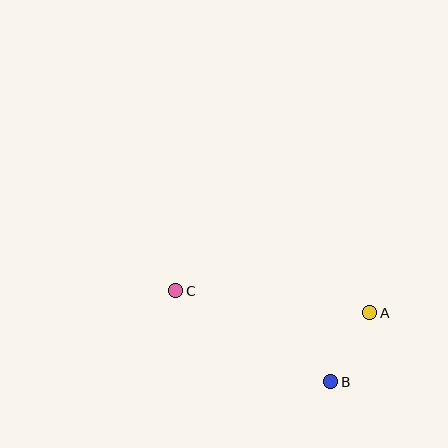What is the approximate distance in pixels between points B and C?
The distance between B and C is approximately 180 pixels.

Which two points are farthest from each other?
Points A and C are farthest from each other.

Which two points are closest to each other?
Points A and B are closest to each other.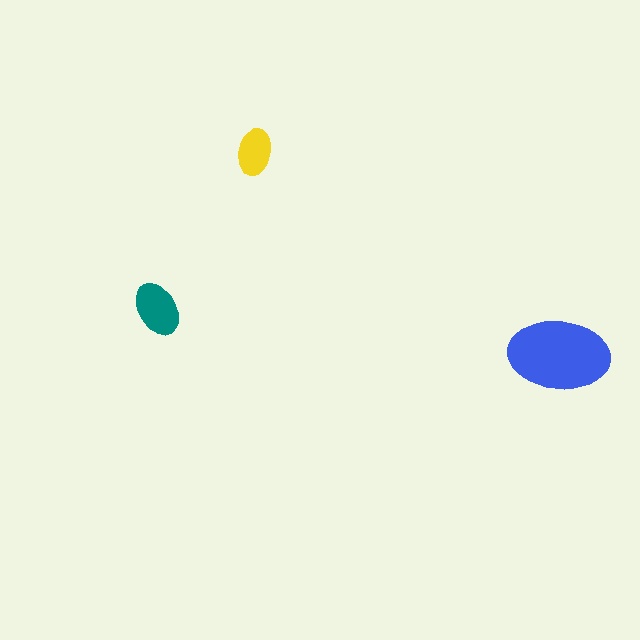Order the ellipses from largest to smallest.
the blue one, the teal one, the yellow one.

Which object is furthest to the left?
The teal ellipse is leftmost.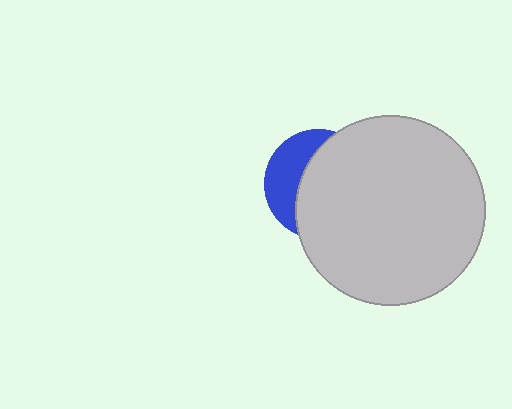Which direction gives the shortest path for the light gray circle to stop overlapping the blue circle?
Moving right gives the shortest separation.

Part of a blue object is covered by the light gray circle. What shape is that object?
It is a circle.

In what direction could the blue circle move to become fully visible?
The blue circle could move left. That would shift it out from behind the light gray circle entirely.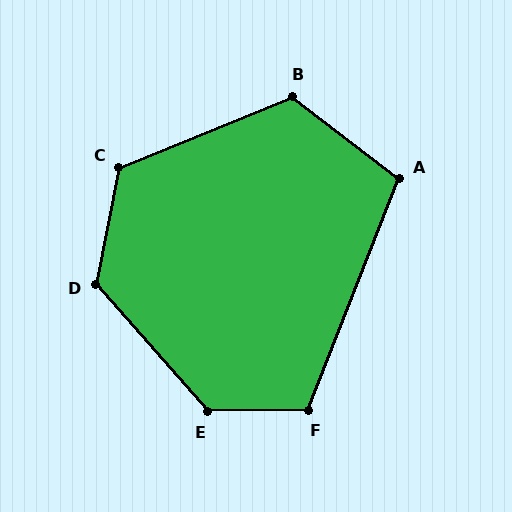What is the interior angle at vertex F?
Approximately 112 degrees (obtuse).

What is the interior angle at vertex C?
Approximately 123 degrees (obtuse).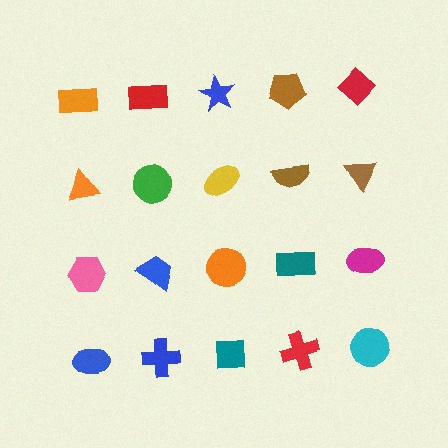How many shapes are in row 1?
5 shapes.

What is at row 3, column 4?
A teal rectangle.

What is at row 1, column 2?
A red rectangle.